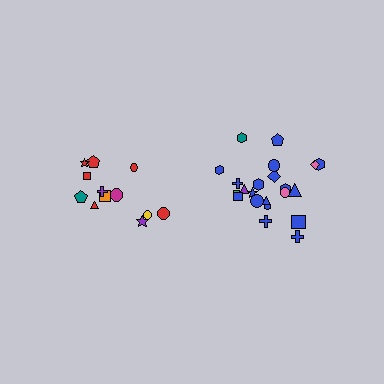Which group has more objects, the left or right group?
The right group.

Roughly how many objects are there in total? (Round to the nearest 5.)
Roughly 35 objects in total.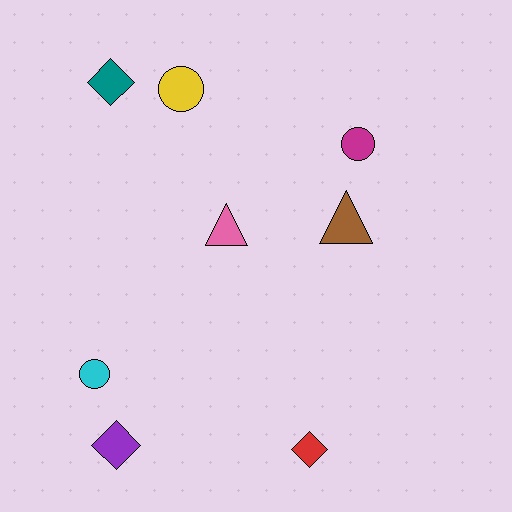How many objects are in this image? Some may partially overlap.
There are 8 objects.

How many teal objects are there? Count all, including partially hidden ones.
There is 1 teal object.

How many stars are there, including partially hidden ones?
There are no stars.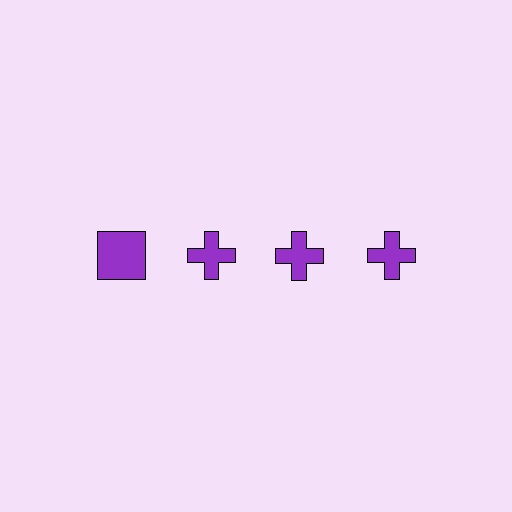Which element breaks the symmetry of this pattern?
The purple square in the top row, leftmost column breaks the symmetry. All other shapes are purple crosses.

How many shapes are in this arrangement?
There are 4 shapes arranged in a grid pattern.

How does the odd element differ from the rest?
It has a different shape: square instead of cross.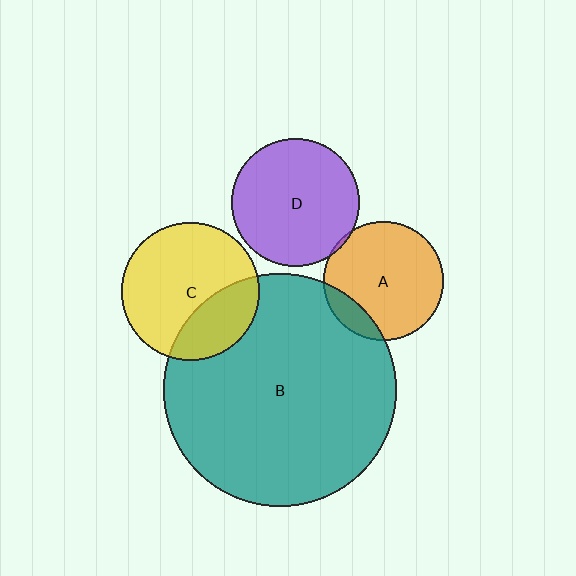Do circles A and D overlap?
Yes.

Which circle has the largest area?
Circle B (teal).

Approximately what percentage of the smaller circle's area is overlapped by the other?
Approximately 5%.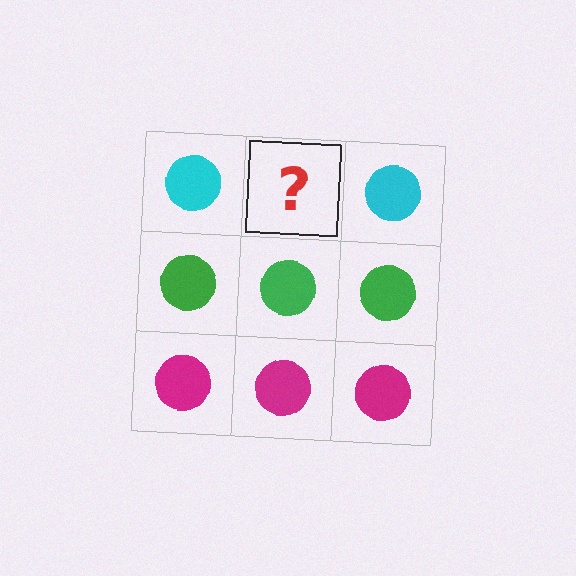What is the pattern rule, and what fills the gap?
The rule is that each row has a consistent color. The gap should be filled with a cyan circle.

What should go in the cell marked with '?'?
The missing cell should contain a cyan circle.